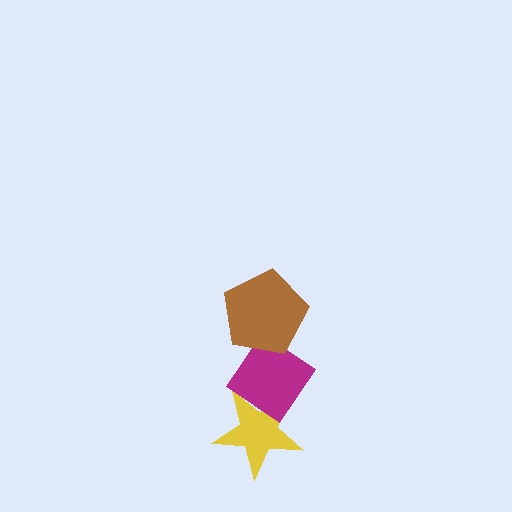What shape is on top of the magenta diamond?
The brown pentagon is on top of the magenta diamond.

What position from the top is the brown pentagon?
The brown pentagon is 1st from the top.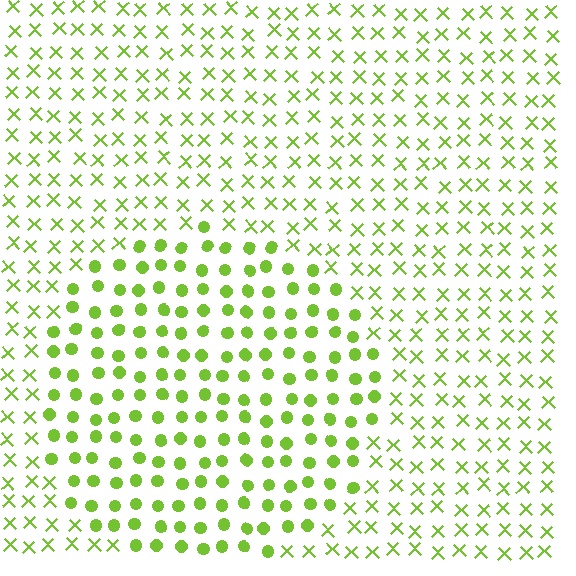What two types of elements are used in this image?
The image uses circles inside the circle region and X marks outside it.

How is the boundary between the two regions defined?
The boundary is defined by a change in element shape: circles inside vs. X marks outside. All elements share the same color and spacing.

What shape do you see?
I see a circle.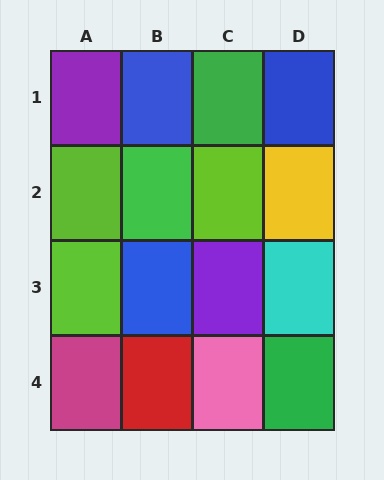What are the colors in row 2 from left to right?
Lime, green, lime, yellow.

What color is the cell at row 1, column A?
Purple.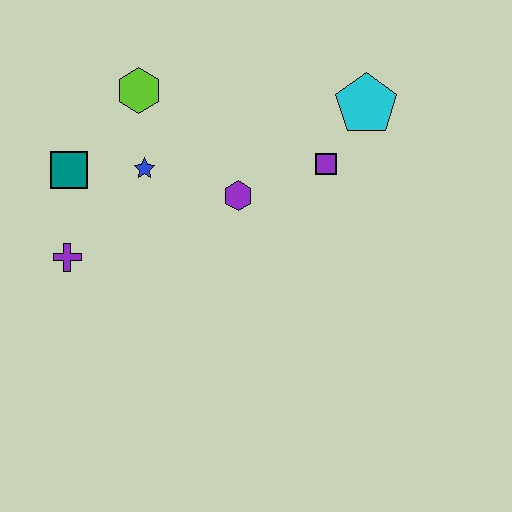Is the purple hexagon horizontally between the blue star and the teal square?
No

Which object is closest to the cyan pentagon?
The purple square is closest to the cyan pentagon.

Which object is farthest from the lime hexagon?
The cyan pentagon is farthest from the lime hexagon.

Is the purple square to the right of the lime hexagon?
Yes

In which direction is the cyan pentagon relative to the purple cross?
The cyan pentagon is to the right of the purple cross.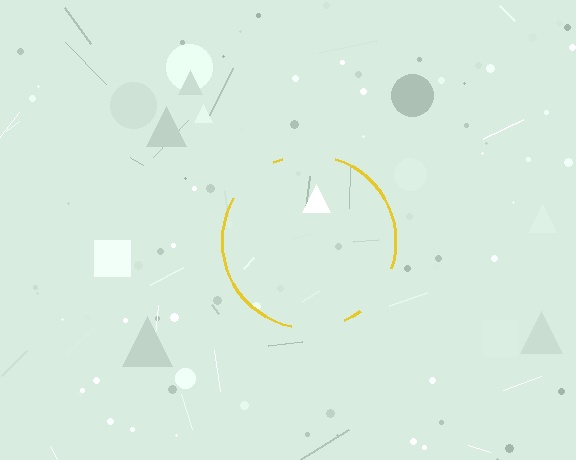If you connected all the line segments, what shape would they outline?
They would outline a circle.